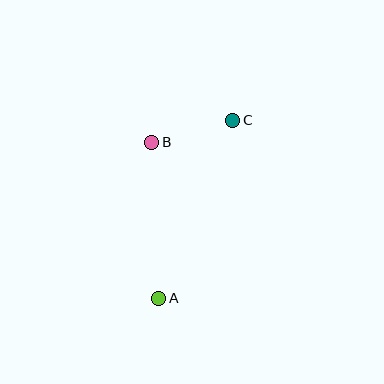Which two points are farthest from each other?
Points A and C are farthest from each other.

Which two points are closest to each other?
Points B and C are closest to each other.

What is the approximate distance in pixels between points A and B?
The distance between A and B is approximately 156 pixels.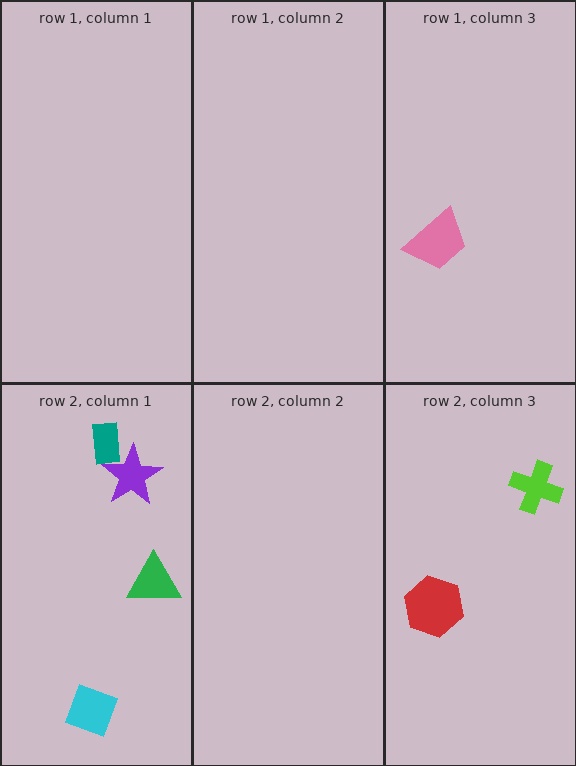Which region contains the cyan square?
The row 2, column 1 region.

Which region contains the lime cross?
The row 2, column 3 region.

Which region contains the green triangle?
The row 2, column 1 region.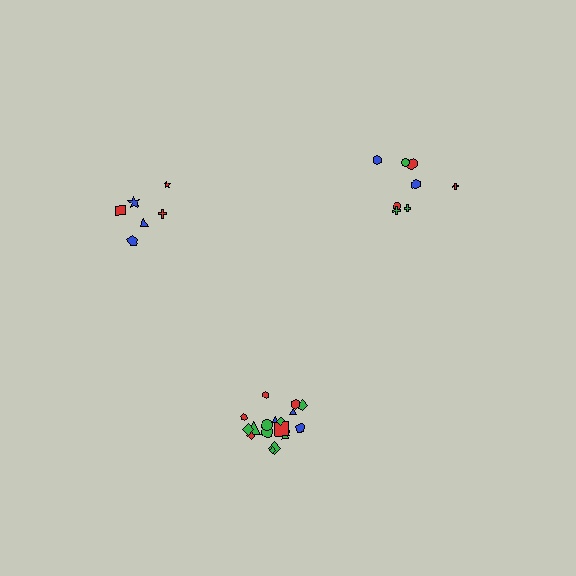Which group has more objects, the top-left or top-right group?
The top-right group.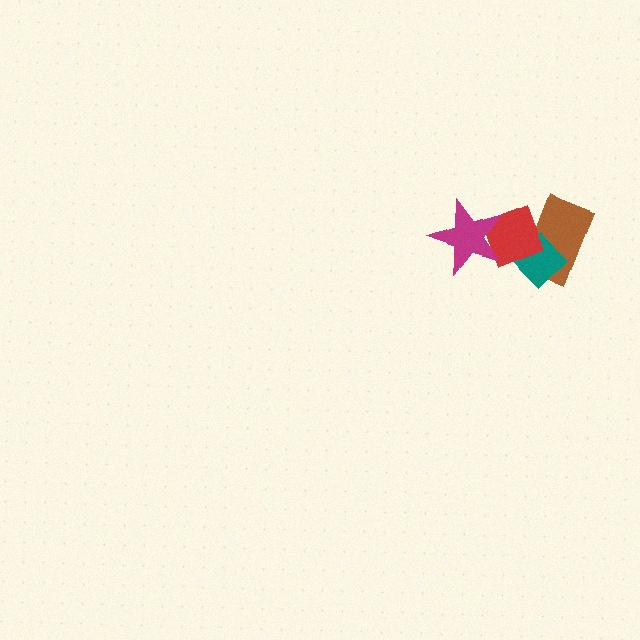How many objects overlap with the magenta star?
1 object overlaps with the magenta star.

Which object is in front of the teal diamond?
The red diamond is in front of the teal diamond.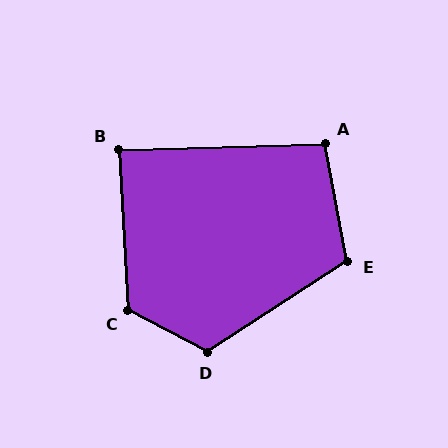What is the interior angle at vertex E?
Approximately 112 degrees (obtuse).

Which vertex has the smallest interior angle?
B, at approximately 88 degrees.